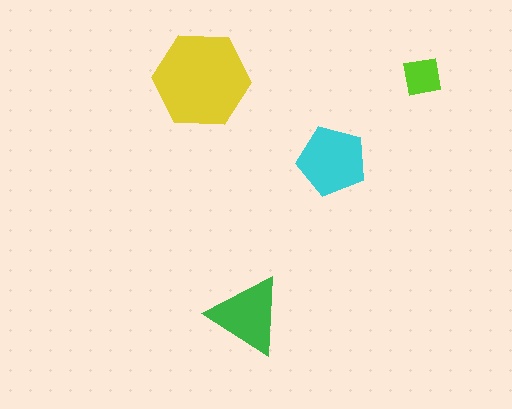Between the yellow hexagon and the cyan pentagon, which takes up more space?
The yellow hexagon.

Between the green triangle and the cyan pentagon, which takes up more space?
The cyan pentagon.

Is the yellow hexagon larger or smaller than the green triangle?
Larger.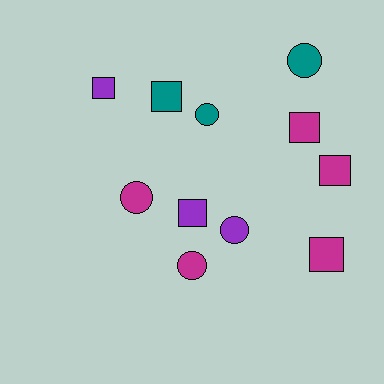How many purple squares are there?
There are 2 purple squares.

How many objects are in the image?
There are 11 objects.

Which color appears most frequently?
Magenta, with 5 objects.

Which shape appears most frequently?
Square, with 6 objects.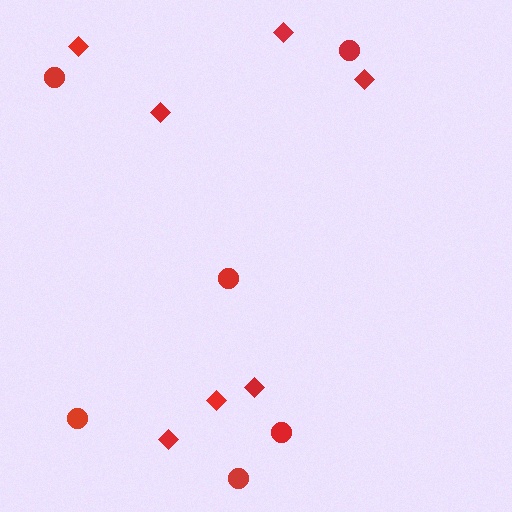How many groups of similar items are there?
There are 2 groups: one group of diamonds (7) and one group of circles (6).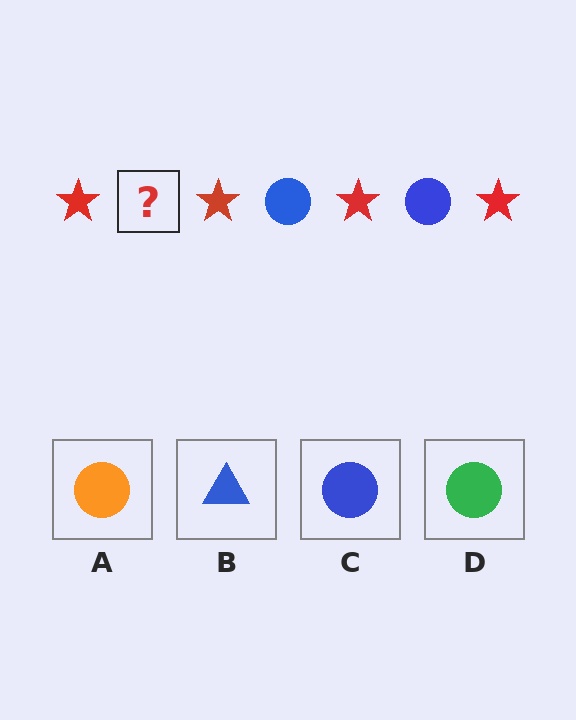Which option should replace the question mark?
Option C.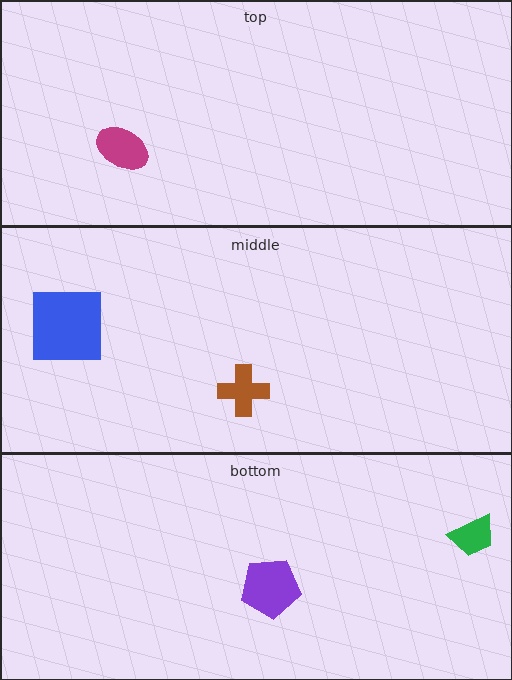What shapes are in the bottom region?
The purple pentagon, the green trapezoid.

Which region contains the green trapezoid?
The bottom region.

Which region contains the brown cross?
The middle region.